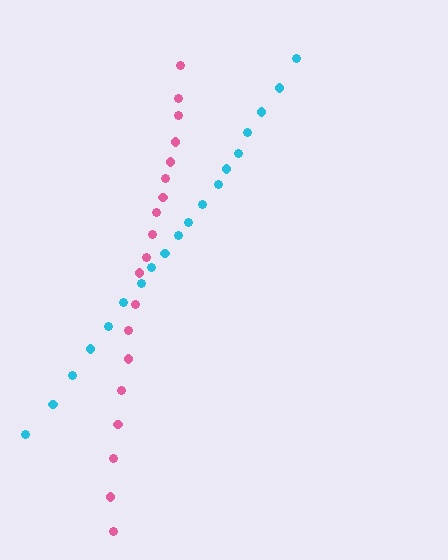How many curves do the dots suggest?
There are 2 distinct paths.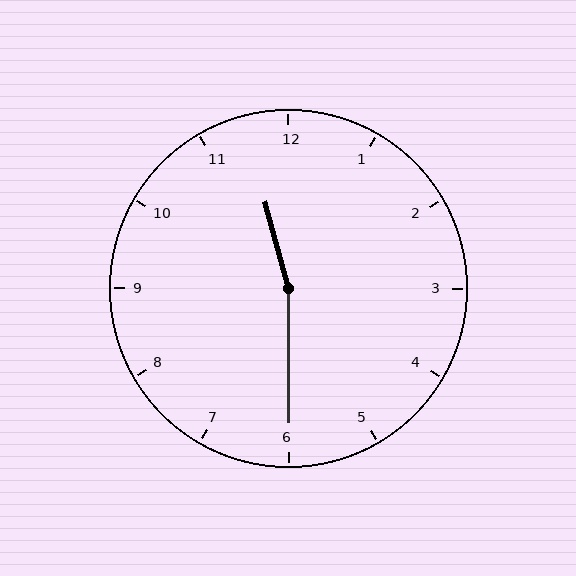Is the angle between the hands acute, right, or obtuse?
It is obtuse.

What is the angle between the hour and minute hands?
Approximately 165 degrees.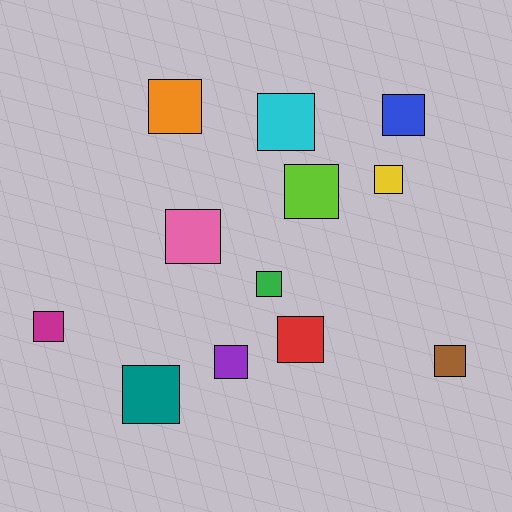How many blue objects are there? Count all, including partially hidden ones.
There is 1 blue object.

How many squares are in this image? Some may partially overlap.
There are 12 squares.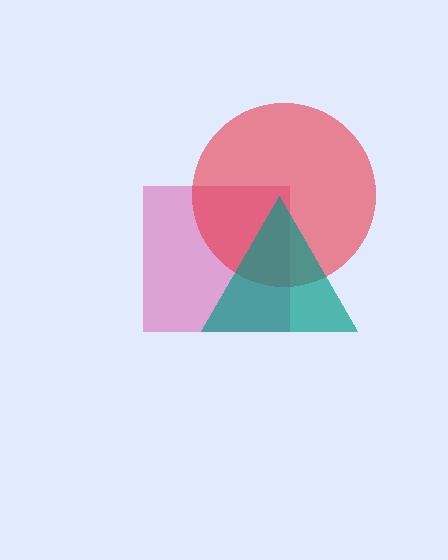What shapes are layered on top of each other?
The layered shapes are: a magenta square, a red circle, a teal triangle.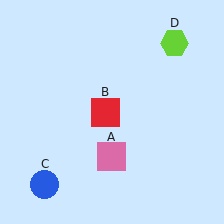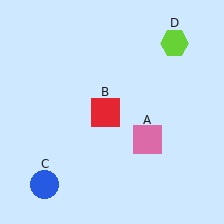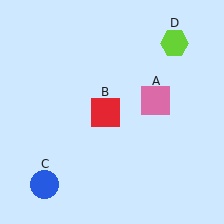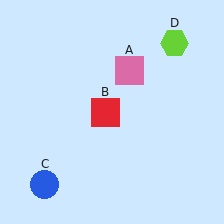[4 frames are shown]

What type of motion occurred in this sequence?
The pink square (object A) rotated counterclockwise around the center of the scene.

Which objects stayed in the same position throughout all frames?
Red square (object B) and blue circle (object C) and lime hexagon (object D) remained stationary.